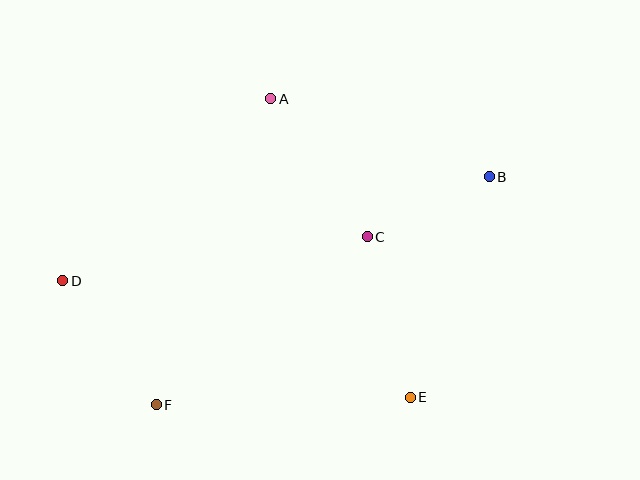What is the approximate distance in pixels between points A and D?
The distance between A and D is approximately 277 pixels.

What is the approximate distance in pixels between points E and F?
The distance between E and F is approximately 254 pixels.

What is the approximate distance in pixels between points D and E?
The distance between D and E is approximately 366 pixels.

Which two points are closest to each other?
Points B and C are closest to each other.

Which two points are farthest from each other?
Points B and D are farthest from each other.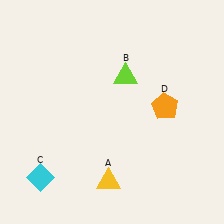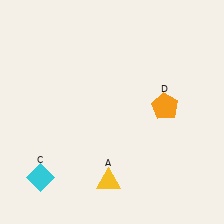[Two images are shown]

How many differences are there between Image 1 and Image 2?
There is 1 difference between the two images.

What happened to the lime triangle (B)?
The lime triangle (B) was removed in Image 2. It was in the top-right area of Image 1.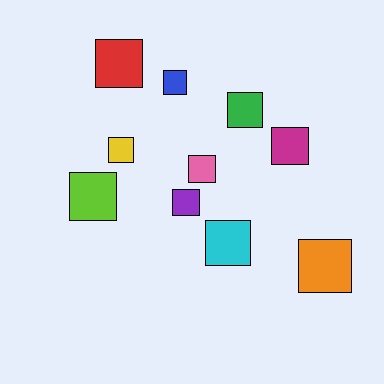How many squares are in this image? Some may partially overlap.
There are 10 squares.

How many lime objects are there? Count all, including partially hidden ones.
There is 1 lime object.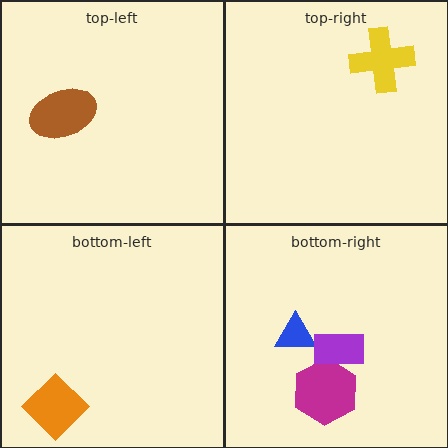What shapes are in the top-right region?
The yellow cross.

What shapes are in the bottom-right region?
The magenta hexagon, the blue triangle, the purple rectangle.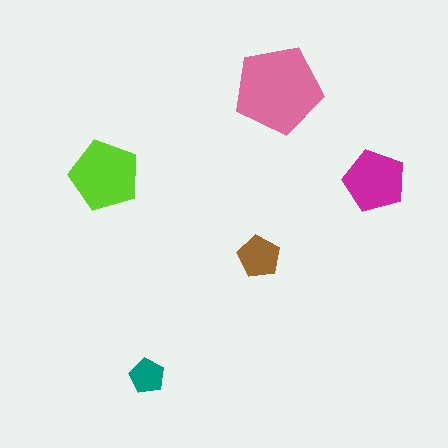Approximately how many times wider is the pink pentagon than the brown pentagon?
About 2 times wider.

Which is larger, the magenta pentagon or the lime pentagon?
The lime one.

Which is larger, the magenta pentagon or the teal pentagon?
The magenta one.